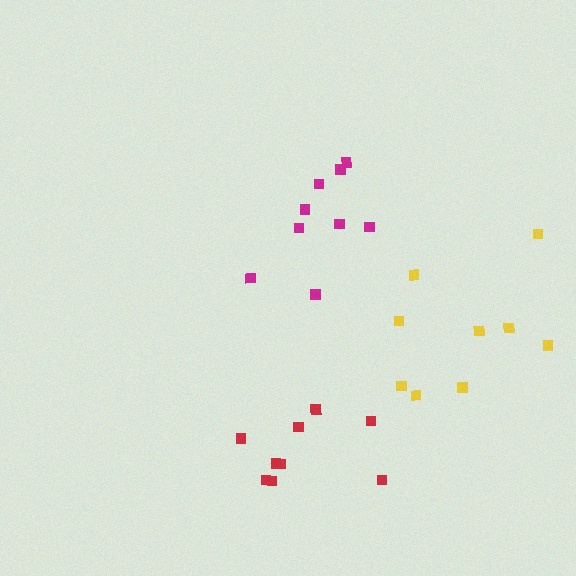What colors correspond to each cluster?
The clusters are colored: magenta, yellow, red.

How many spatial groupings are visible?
There are 3 spatial groupings.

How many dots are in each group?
Group 1: 9 dots, Group 2: 9 dots, Group 3: 9 dots (27 total).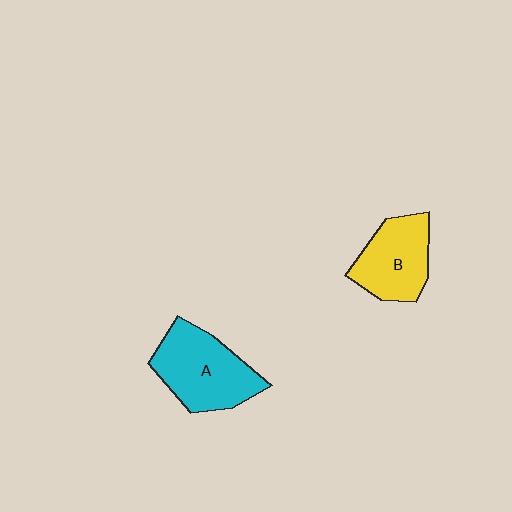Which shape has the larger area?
Shape A (cyan).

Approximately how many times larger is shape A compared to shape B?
Approximately 1.2 times.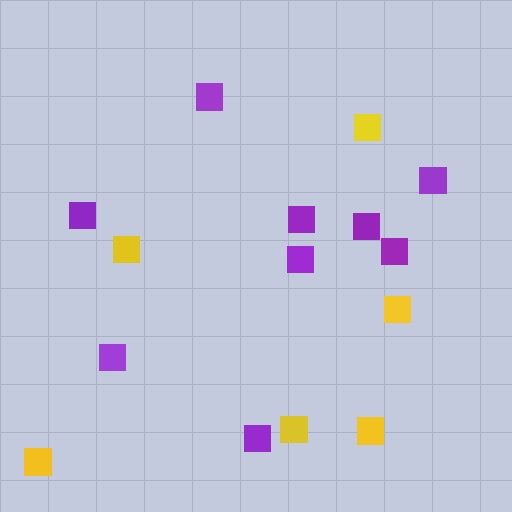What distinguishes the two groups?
There are 2 groups: one group of yellow squares (6) and one group of purple squares (9).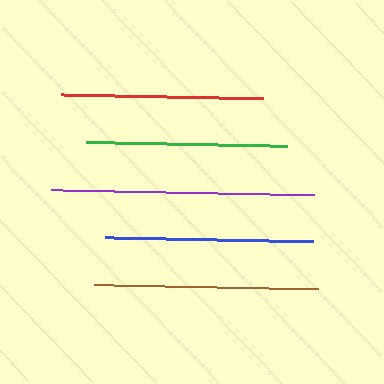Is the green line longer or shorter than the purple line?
The purple line is longer than the green line.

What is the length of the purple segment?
The purple segment is approximately 263 pixels long.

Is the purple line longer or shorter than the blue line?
The purple line is longer than the blue line.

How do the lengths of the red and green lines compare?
The red and green lines are approximately the same length.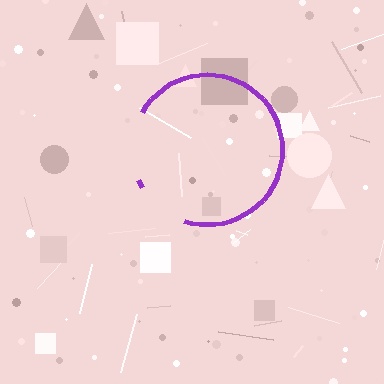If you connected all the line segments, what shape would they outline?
They would outline a circle.